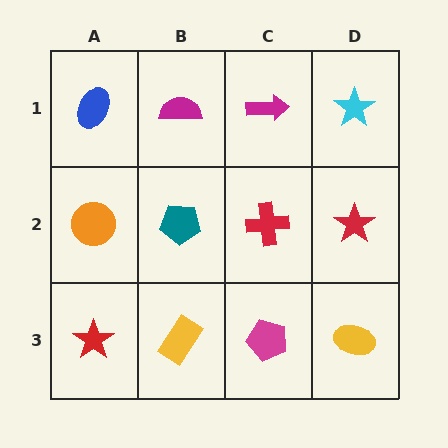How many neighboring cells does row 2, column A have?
3.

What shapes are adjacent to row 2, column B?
A magenta semicircle (row 1, column B), a yellow rectangle (row 3, column B), an orange circle (row 2, column A), a red cross (row 2, column C).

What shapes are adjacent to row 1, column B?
A teal pentagon (row 2, column B), a blue ellipse (row 1, column A), a magenta arrow (row 1, column C).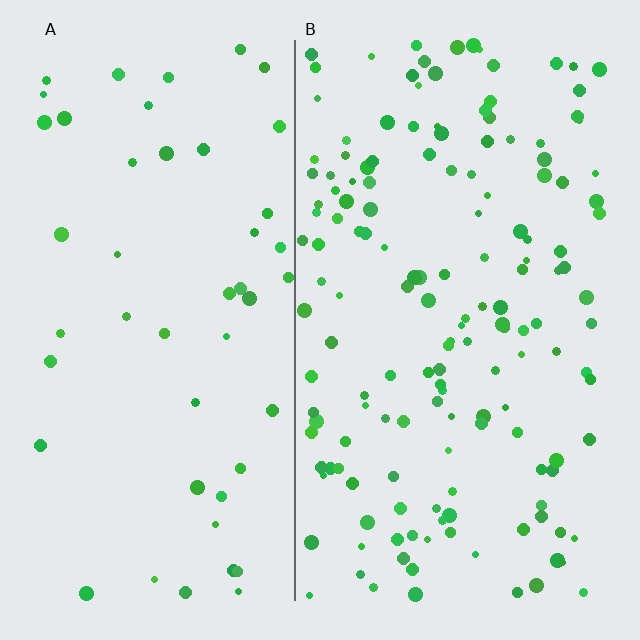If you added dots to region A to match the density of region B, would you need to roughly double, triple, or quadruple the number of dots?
Approximately triple.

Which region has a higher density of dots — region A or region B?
B (the right).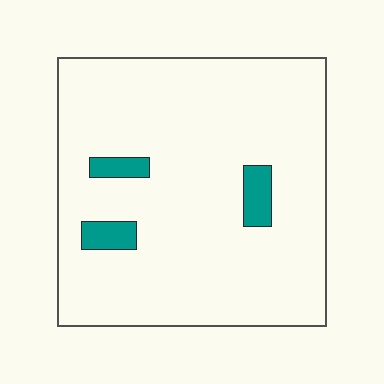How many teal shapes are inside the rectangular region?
3.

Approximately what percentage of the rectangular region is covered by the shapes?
Approximately 5%.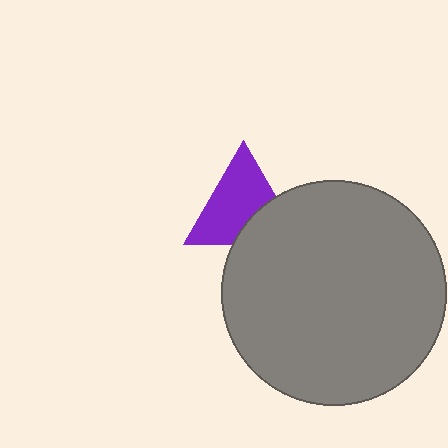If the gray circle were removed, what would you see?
You would see the complete purple triangle.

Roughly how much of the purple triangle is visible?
Most of it is visible (roughly 69%).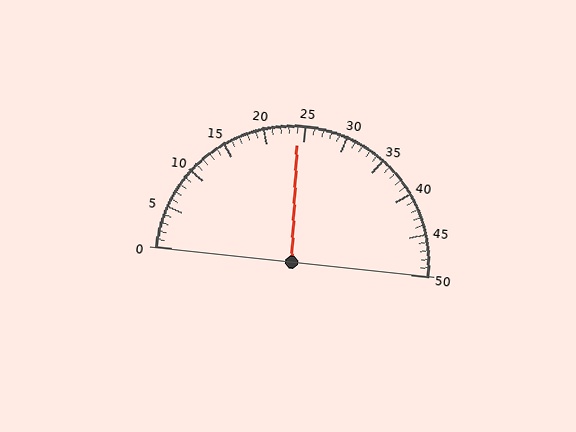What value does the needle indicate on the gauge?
The needle indicates approximately 24.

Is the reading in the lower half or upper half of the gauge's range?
The reading is in the lower half of the range (0 to 50).